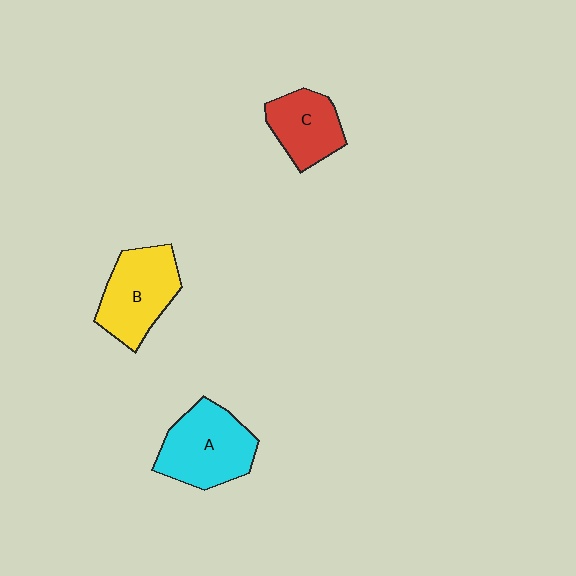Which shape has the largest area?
Shape A (cyan).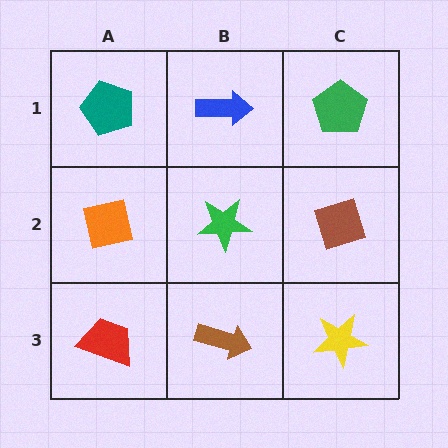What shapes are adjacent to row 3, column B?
A green star (row 2, column B), a red trapezoid (row 3, column A), a yellow star (row 3, column C).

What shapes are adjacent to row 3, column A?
An orange square (row 2, column A), a brown arrow (row 3, column B).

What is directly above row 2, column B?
A blue arrow.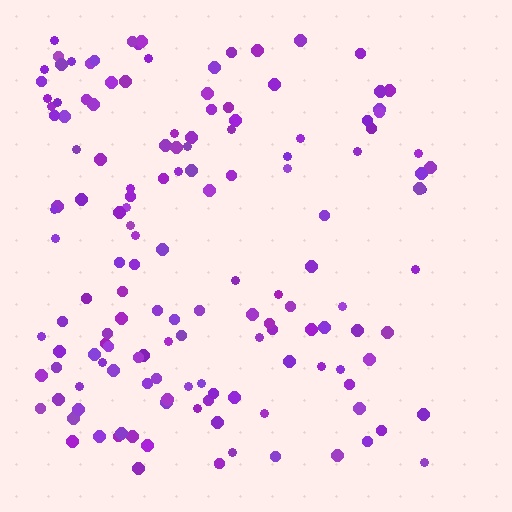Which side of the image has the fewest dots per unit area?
The right.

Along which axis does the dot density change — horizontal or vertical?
Horizontal.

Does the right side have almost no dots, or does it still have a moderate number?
Still a moderate number, just noticeably fewer than the left.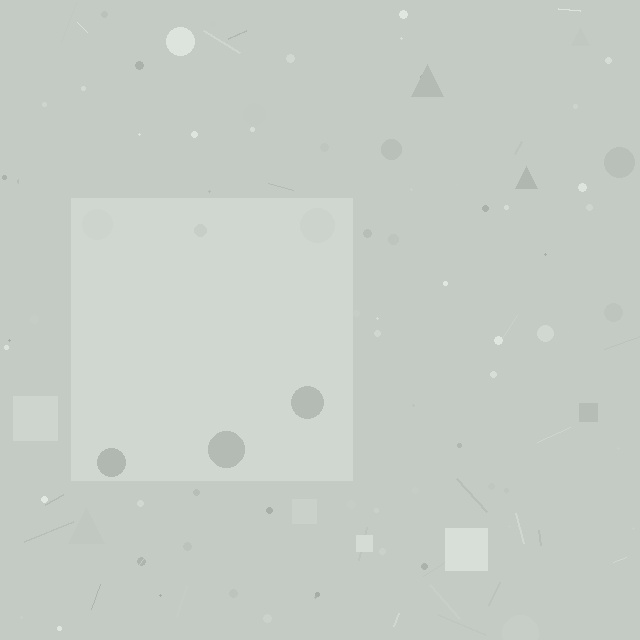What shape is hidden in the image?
A square is hidden in the image.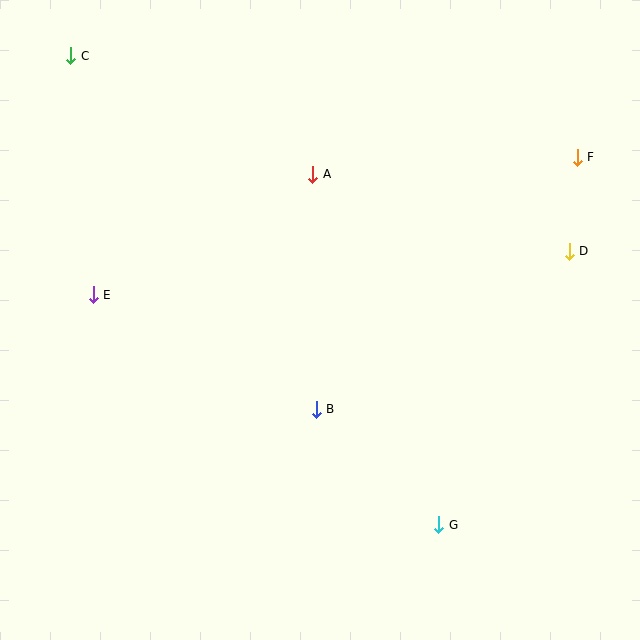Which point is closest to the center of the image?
Point B at (316, 409) is closest to the center.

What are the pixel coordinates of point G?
Point G is at (439, 525).